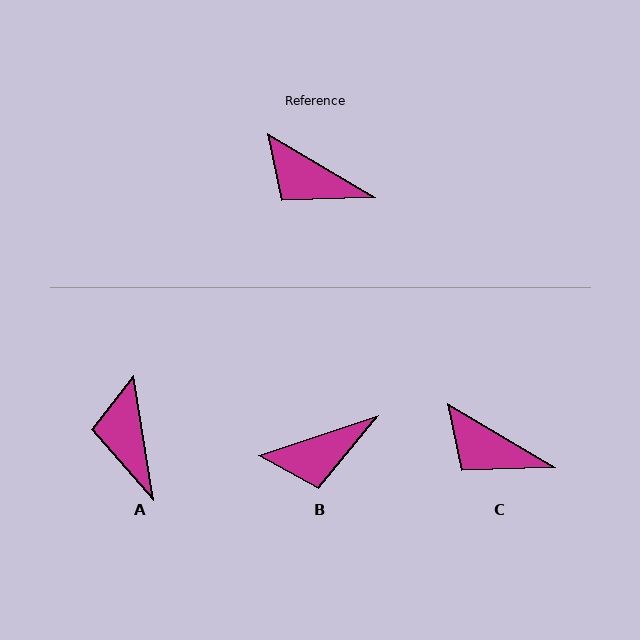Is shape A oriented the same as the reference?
No, it is off by about 50 degrees.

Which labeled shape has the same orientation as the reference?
C.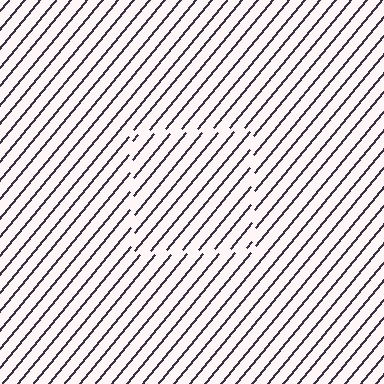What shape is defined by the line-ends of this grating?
An illusory square. The interior of the shape contains the same grating, shifted by half a period — the contour is defined by the phase discontinuity where line-ends from the inner and outer gratings abut.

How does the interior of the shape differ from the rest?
The interior of the shape contains the same grating, shifted by half a period — the contour is defined by the phase discontinuity where line-ends from the inner and outer gratings abut.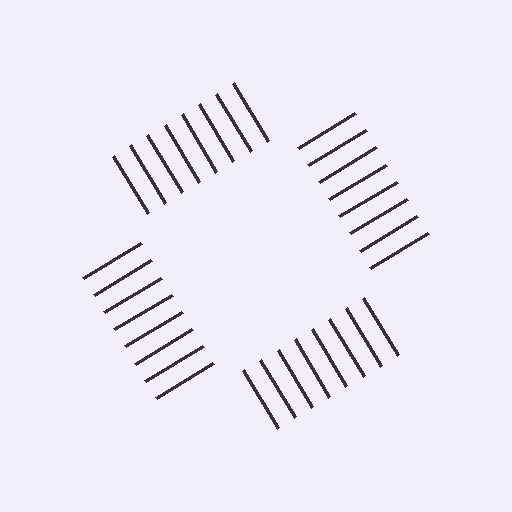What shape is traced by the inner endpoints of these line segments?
An illusory square — the line segments terminate on its edges but no continuous stroke is drawn.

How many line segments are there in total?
32 — 8 along each of the 4 edges.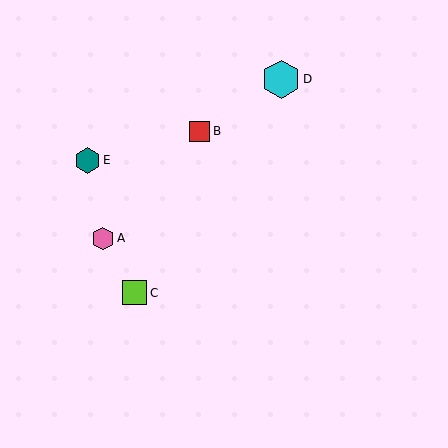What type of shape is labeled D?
Shape D is a cyan hexagon.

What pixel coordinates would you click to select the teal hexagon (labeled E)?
Click at (87, 161) to select the teal hexagon E.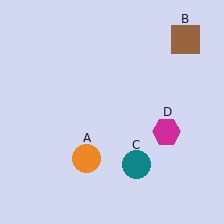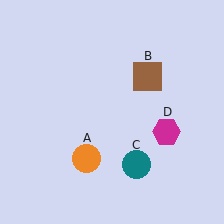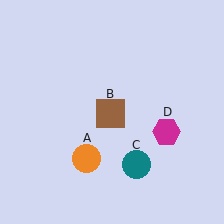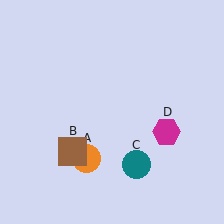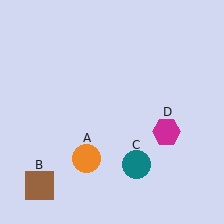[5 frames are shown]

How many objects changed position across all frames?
1 object changed position: brown square (object B).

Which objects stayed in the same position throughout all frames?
Orange circle (object A) and teal circle (object C) and magenta hexagon (object D) remained stationary.